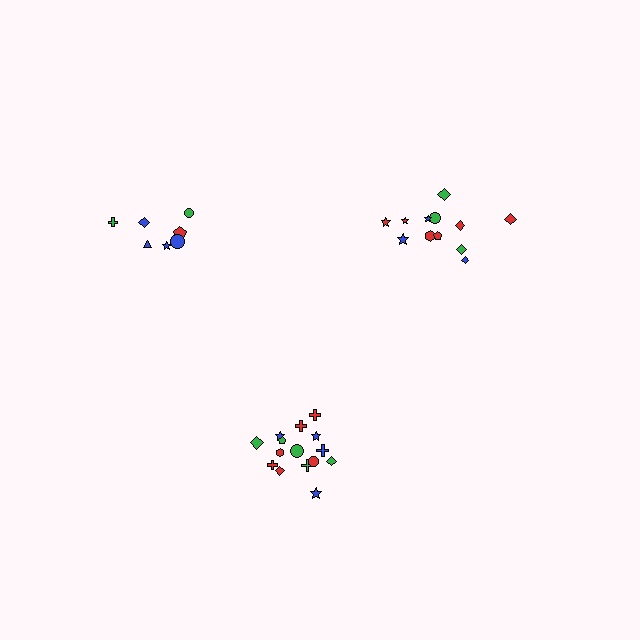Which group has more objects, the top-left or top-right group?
The top-right group.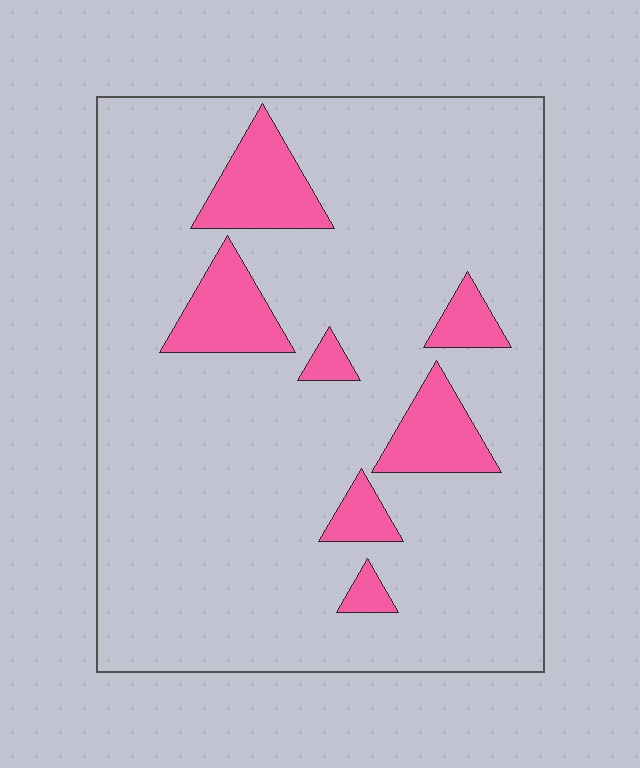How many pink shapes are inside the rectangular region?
7.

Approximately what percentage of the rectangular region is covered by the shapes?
Approximately 15%.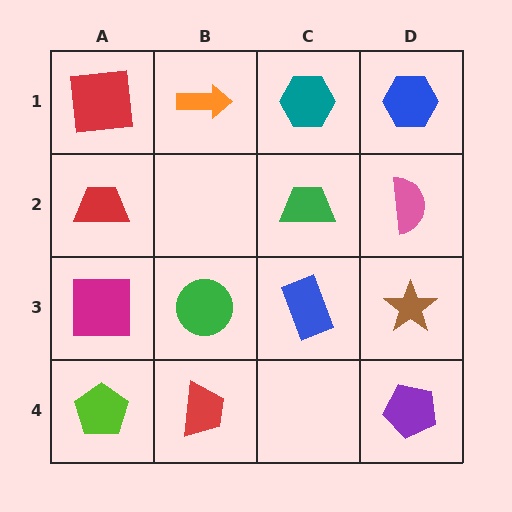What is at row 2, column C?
A green trapezoid.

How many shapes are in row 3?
4 shapes.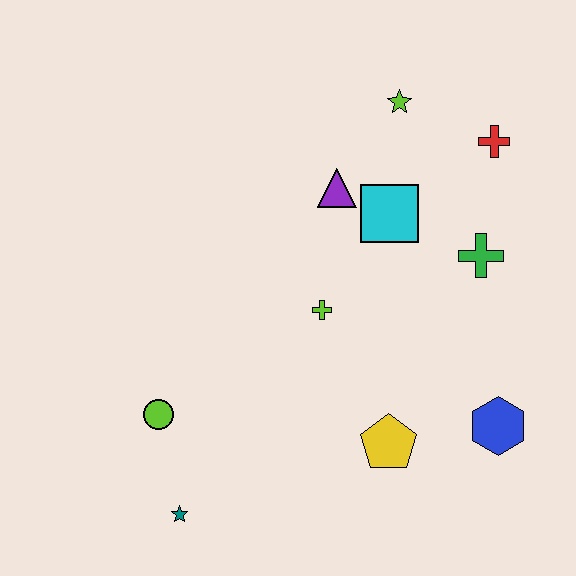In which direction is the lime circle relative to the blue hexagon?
The lime circle is to the left of the blue hexagon.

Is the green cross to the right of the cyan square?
Yes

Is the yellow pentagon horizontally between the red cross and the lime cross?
Yes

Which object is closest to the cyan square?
The purple triangle is closest to the cyan square.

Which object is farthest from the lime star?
The teal star is farthest from the lime star.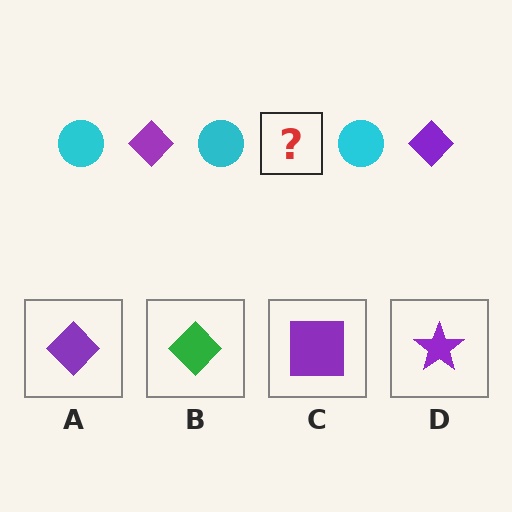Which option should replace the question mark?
Option A.